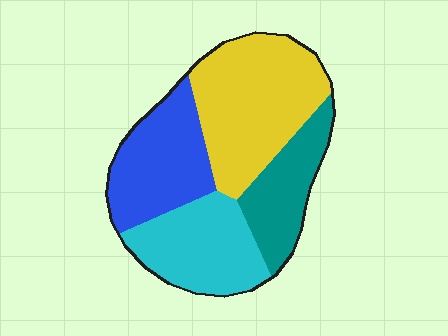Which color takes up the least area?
Teal, at roughly 20%.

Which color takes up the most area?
Yellow, at roughly 35%.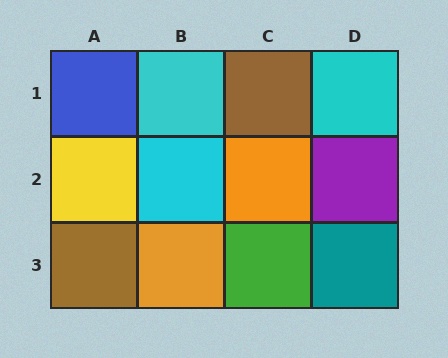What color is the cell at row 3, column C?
Green.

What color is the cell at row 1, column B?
Cyan.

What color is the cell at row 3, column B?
Orange.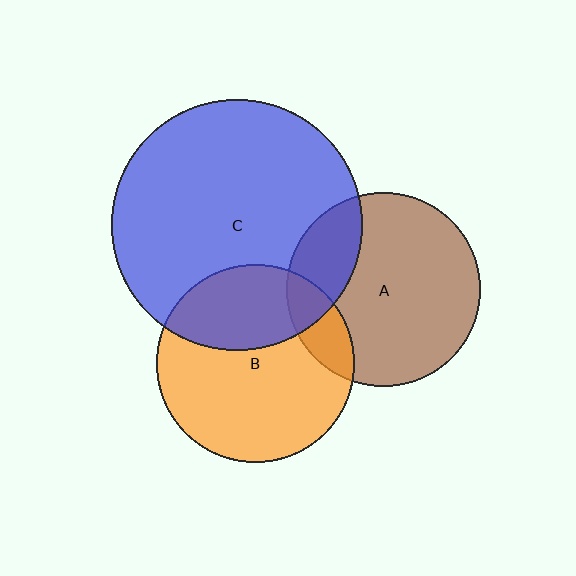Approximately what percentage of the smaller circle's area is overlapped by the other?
Approximately 35%.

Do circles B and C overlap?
Yes.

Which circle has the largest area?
Circle C (blue).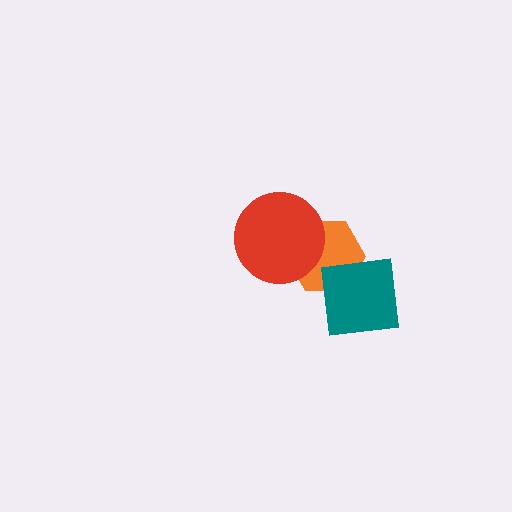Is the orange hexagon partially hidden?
Yes, it is partially covered by another shape.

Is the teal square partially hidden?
No, no other shape covers it.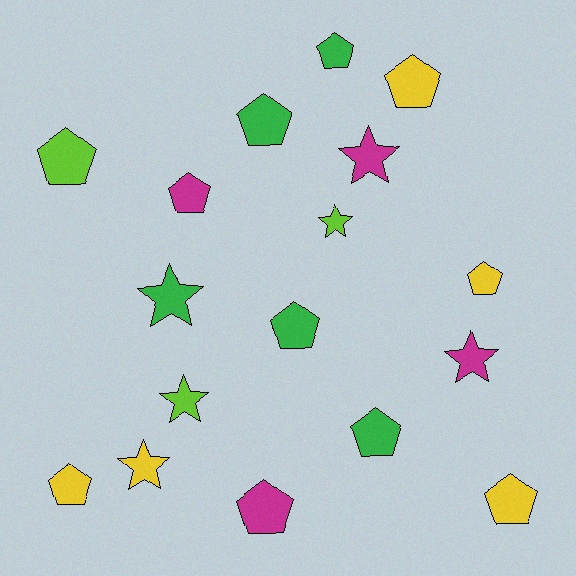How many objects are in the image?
There are 17 objects.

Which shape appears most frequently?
Pentagon, with 11 objects.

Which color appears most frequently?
Green, with 5 objects.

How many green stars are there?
There is 1 green star.